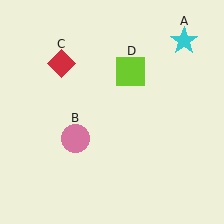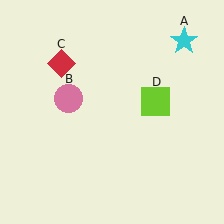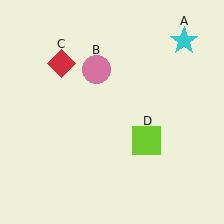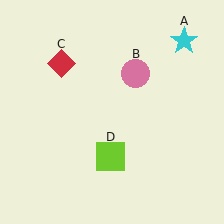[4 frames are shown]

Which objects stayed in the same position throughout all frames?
Cyan star (object A) and red diamond (object C) remained stationary.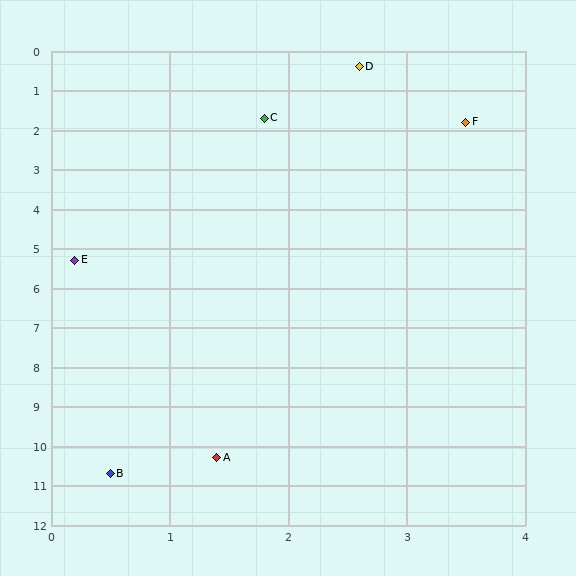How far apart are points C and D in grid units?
Points C and D are about 1.5 grid units apart.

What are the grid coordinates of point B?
Point B is at approximately (0.5, 10.7).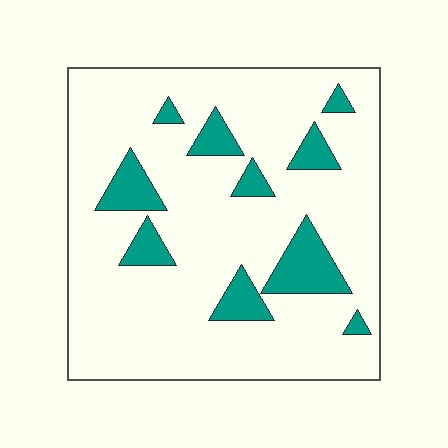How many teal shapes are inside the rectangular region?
10.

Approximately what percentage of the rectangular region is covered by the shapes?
Approximately 15%.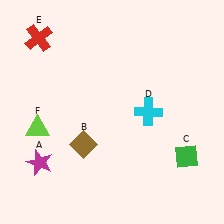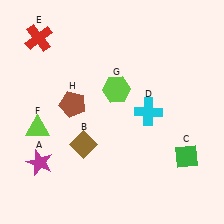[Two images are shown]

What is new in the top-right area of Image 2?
A lime hexagon (G) was added in the top-right area of Image 2.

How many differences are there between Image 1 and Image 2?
There are 2 differences between the two images.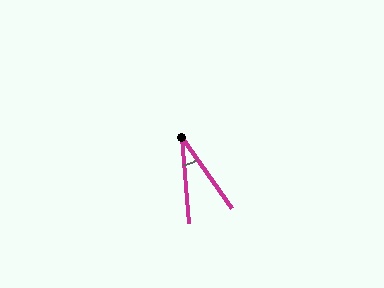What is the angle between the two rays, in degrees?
Approximately 31 degrees.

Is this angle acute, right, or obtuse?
It is acute.